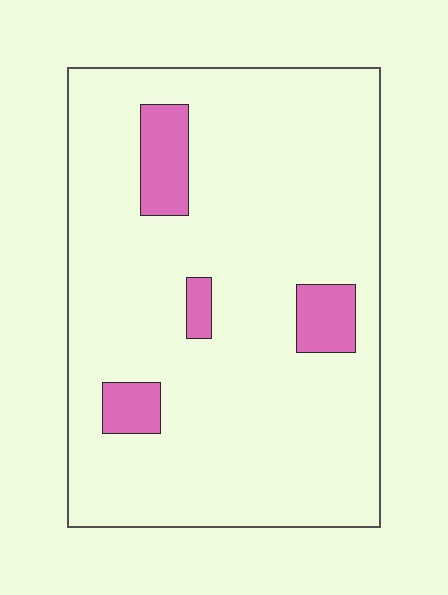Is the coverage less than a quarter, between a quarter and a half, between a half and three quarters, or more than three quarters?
Less than a quarter.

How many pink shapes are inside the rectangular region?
4.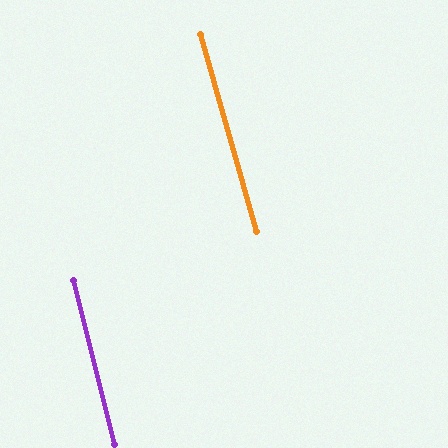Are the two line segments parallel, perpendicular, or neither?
Parallel — their directions differ by only 1.6°.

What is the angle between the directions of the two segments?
Approximately 2 degrees.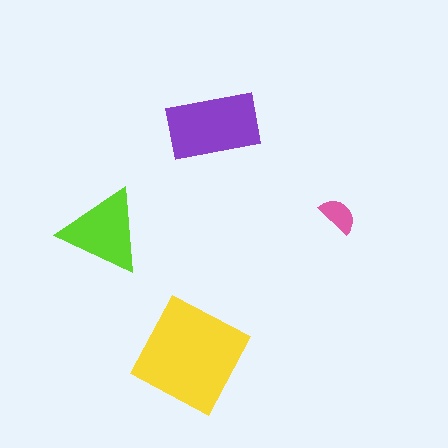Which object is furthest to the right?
The pink semicircle is rightmost.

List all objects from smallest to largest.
The pink semicircle, the lime triangle, the purple rectangle, the yellow diamond.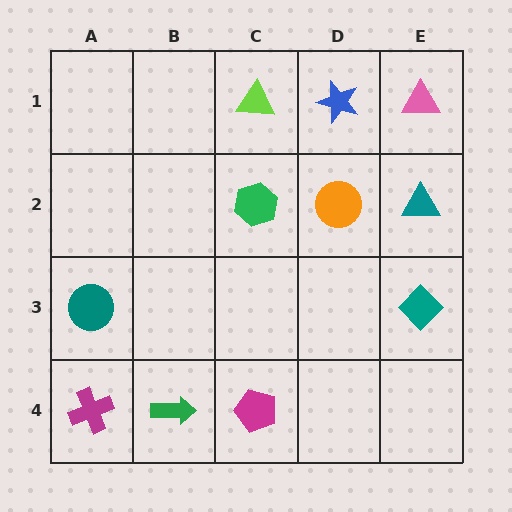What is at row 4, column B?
A green arrow.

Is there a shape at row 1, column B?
No, that cell is empty.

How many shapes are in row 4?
3 shapes.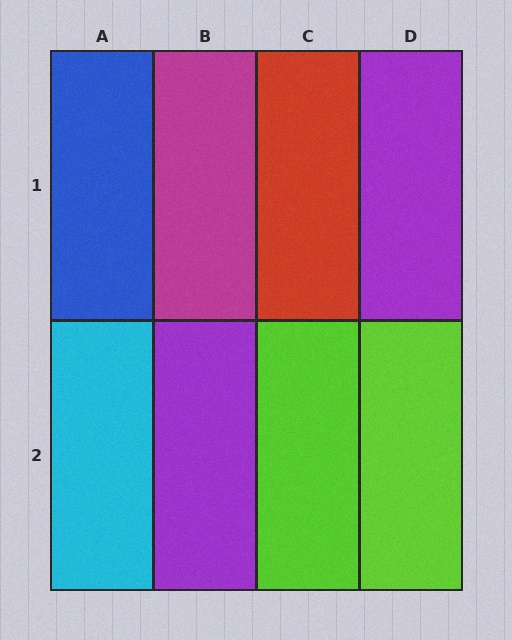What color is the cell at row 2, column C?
Lime.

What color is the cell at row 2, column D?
Lime.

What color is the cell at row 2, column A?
Cyan.